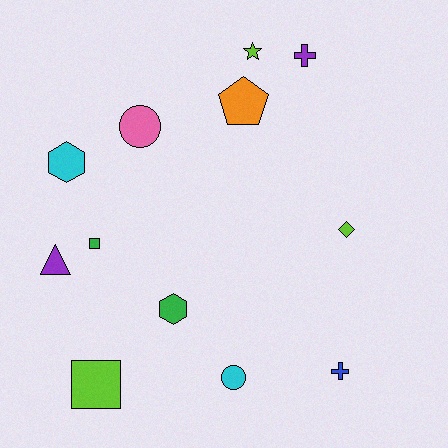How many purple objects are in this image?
There are 2 purple objects.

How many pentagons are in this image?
There is 1 pentagon.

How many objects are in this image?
There are 12 objects.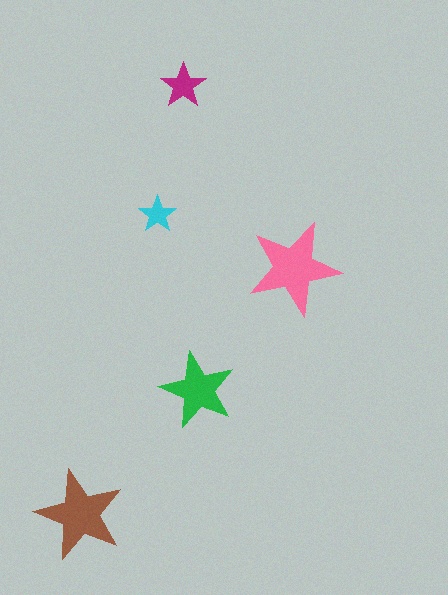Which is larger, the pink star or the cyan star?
The pink one.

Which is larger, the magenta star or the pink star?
The pink one.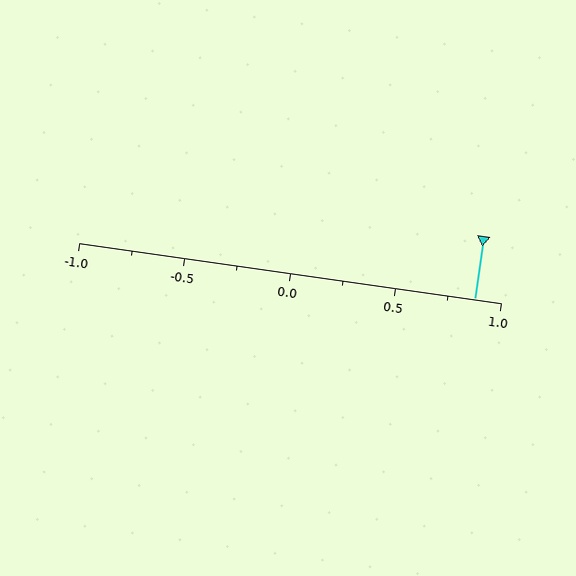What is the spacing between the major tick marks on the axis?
The major ticks are spaced 0.5 apart.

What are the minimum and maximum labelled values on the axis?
The axis runs from -1.0 to 1.0.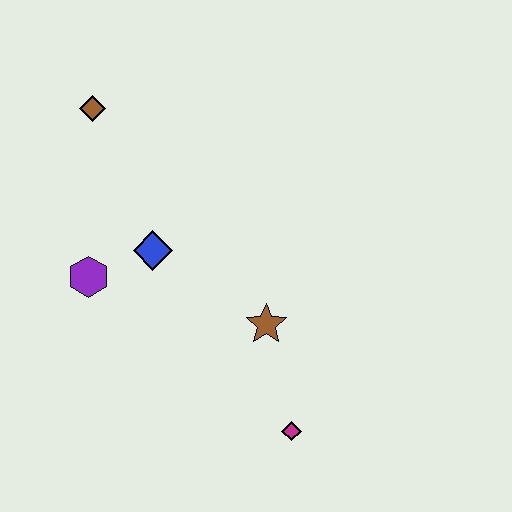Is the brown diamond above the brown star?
Yes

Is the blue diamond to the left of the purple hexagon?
No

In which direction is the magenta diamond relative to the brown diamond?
The magenta diamond is below the brown diamond.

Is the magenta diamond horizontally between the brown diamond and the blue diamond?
No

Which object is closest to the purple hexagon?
The blue diamond is closest to the purple hexagon.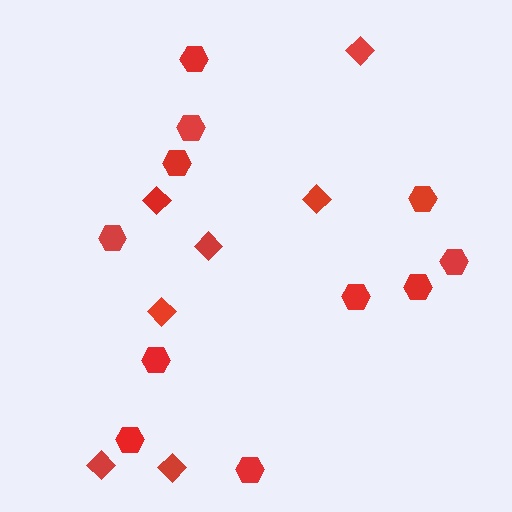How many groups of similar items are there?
There are 2 groups: one group of diamonds (7) and one group of hexagons (11).